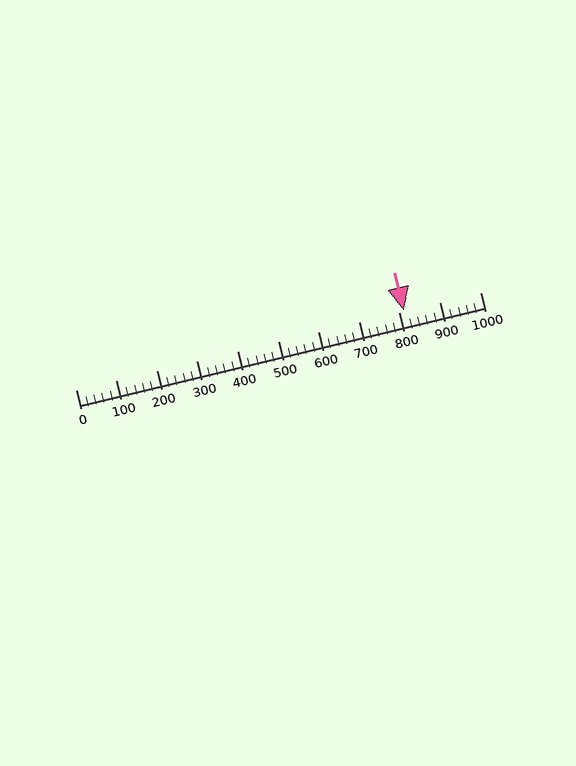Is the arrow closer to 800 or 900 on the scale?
The arrow is closer to 800.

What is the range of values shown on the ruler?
The ruler shows values from 0 to 1000.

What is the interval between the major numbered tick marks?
The major tick marks are spaced 100 units apart.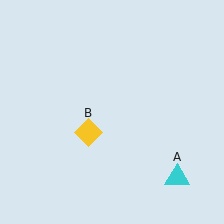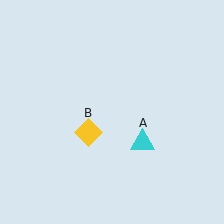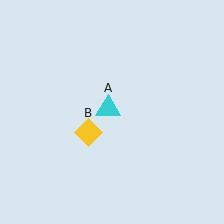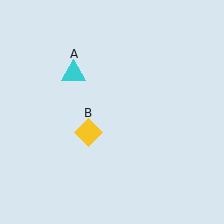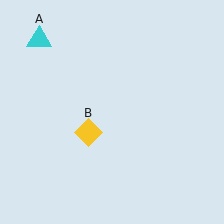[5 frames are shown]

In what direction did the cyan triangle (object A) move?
The cyan triangle (object A) moved up and to the left.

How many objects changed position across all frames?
1 object changed position: cyan triangle (object A).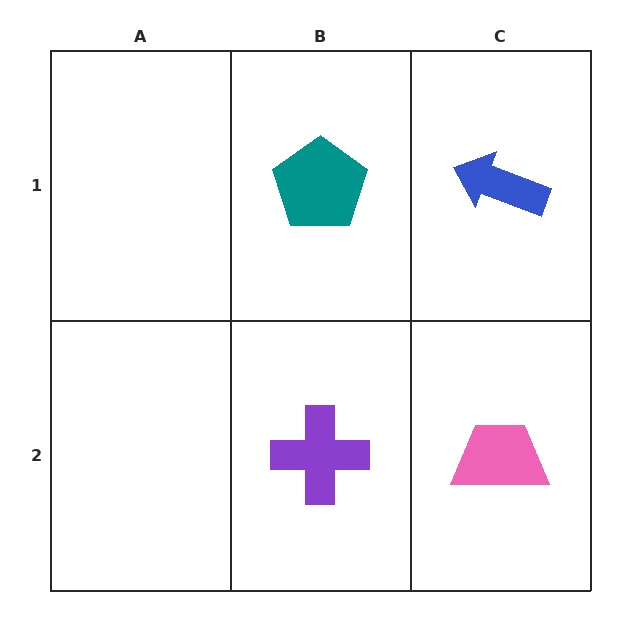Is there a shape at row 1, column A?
No, that cell is empty.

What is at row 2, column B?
A purple cross.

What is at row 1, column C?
A blue arrow.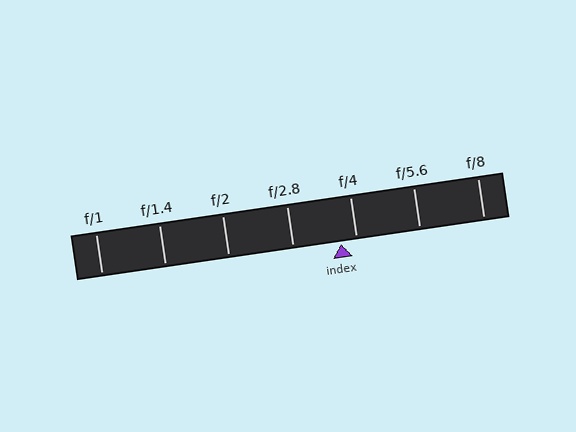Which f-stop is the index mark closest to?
The index mark is closest to f/4.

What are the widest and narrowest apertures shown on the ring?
The widest aperture shown is f/1 and the narrowest is f/8.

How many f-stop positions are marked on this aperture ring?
There are 7 f-stop positions marked.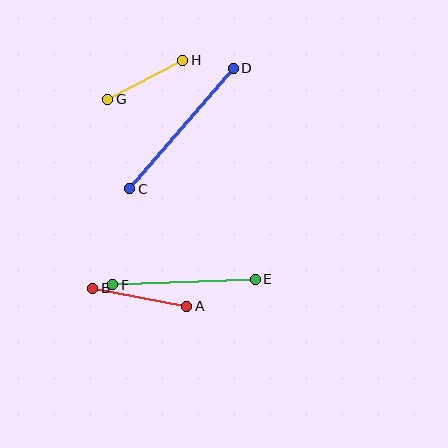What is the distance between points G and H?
The distance is approximately 84 pixels.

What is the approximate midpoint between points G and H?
The midpoint is at approximately (145, 80) pixels.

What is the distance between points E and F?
The distance is approximately 142 pixels.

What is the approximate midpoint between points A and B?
The midpoint is at approximately (140, 297) pixels.